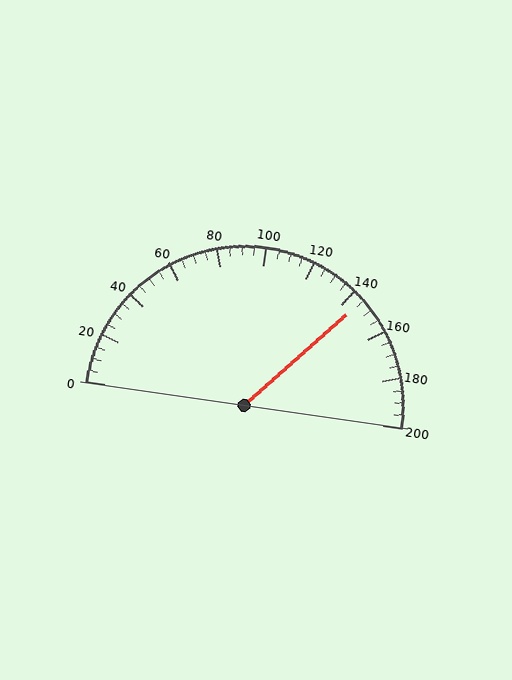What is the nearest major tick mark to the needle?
The nearest major tick mark is 140.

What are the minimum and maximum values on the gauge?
The gauge ranges from 0 to 200.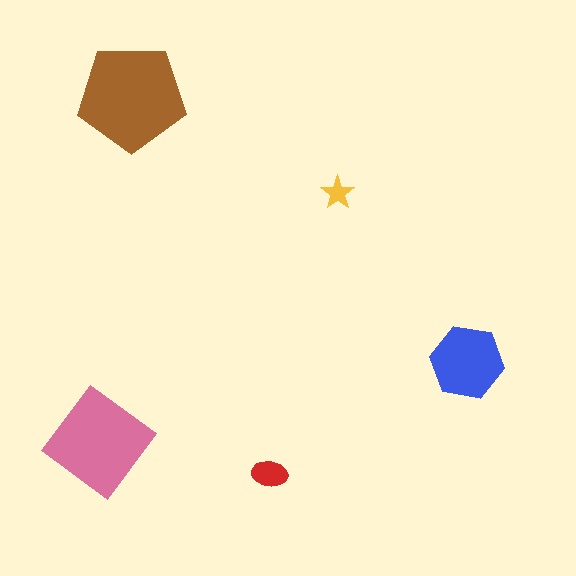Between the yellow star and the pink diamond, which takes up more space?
The pink diamond.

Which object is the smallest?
The yellow star.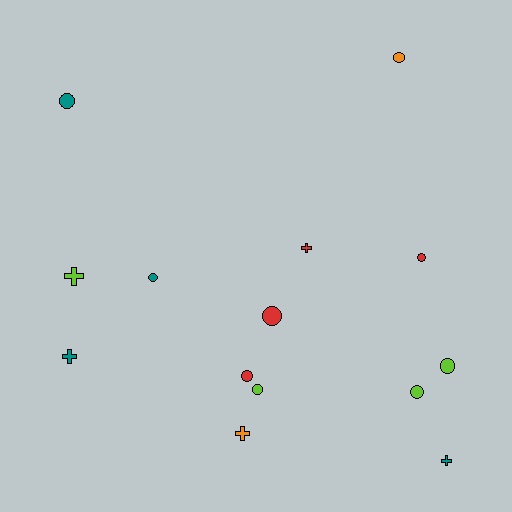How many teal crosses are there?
There are 2 teal crosses.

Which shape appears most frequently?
Circle, with 9 objects.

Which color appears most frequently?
Teal, with 4 objects.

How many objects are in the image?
There are 14 objects.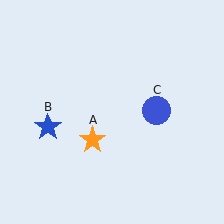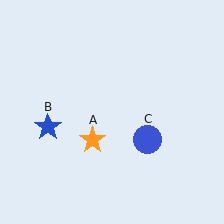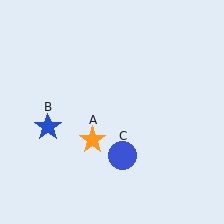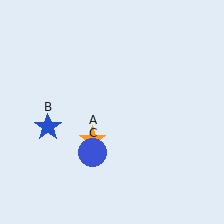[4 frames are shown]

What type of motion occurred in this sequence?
The blue circle (object C) rotated clockwise around the center of the scene.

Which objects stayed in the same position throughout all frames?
Orange star (object A) and blue star (object B) remained stationary.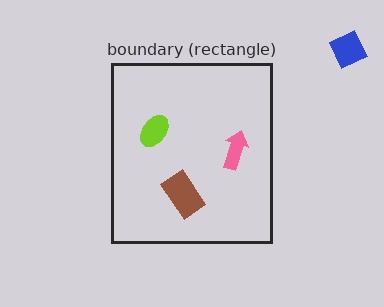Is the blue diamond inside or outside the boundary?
Outside.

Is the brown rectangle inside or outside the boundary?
Inside.